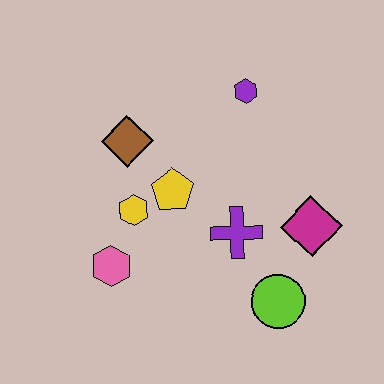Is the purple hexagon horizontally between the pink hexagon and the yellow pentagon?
No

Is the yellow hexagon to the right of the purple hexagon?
No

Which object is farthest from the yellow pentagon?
The lime circle is farthest from the yellow pentagon.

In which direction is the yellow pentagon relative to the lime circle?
The yellow pentagon is above the lime circle.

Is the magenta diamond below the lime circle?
No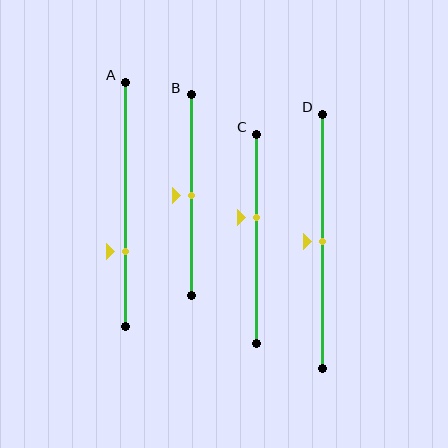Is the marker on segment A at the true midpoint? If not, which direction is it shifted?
No, the marker on segment A is shifted downward by about 20% of the segment length.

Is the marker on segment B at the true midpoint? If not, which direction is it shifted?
Yes, the marker on segment B is at the true midpoint.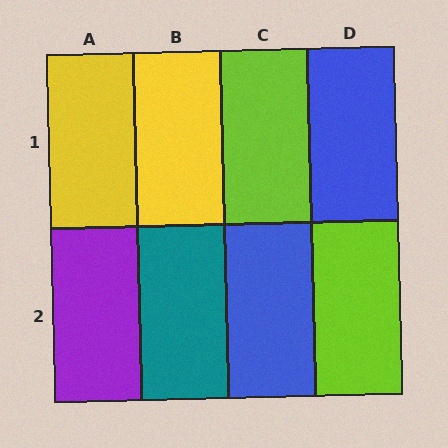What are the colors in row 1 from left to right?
Yellow, yellow, lime, blue.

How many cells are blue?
2 cells are blue.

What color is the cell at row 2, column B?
Teal.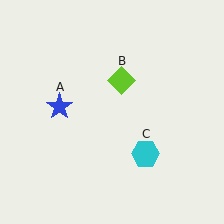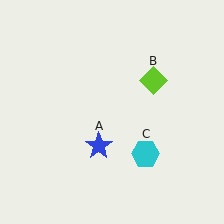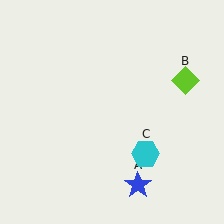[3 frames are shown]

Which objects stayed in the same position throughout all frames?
Cyan hexagon (object C) remained stationary.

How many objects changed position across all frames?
2 objects changed position: blue star (object A), lime diamond (object B).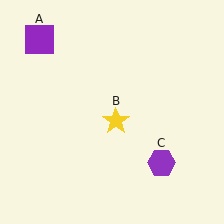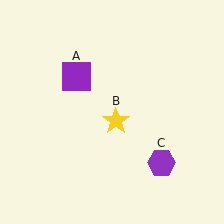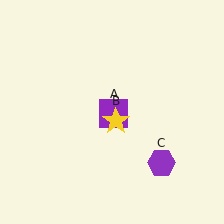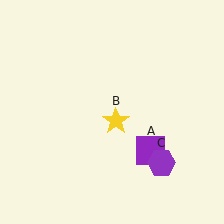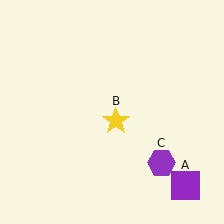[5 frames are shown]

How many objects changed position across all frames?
1 object changed position: purple square (object A).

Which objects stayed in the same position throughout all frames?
Yellow star (object B) and purple hexagon (object C) remained stationary.